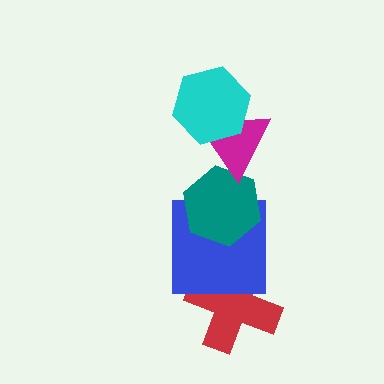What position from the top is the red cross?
The red cross is 5th from the top.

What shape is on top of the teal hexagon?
The magenta triangle is on top of the teal hexagon.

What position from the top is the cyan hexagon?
The cyan hexagon is 1st from the top.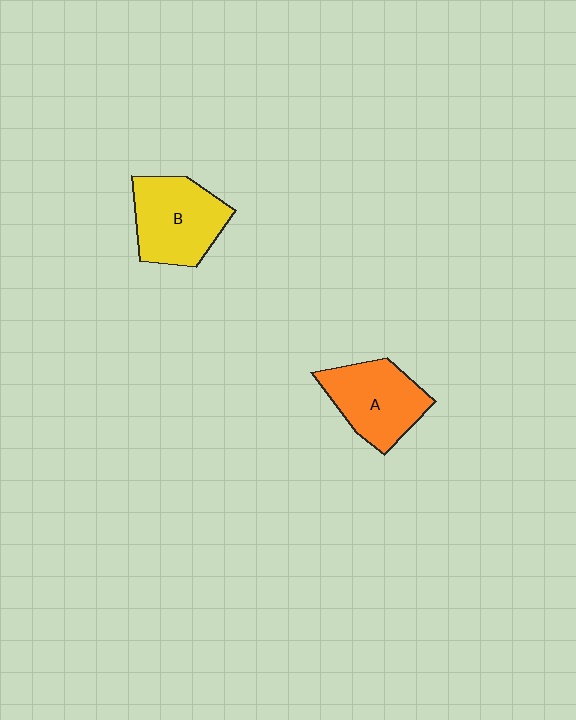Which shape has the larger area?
Shape B (yellow).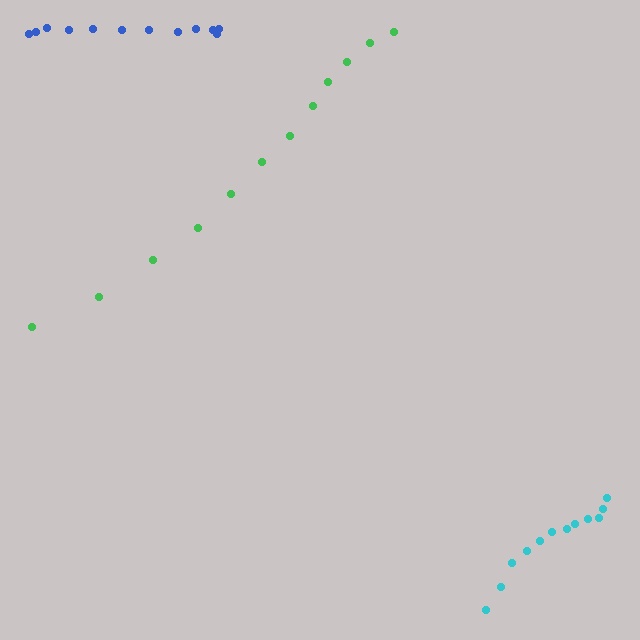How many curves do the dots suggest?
There are 3 distinct paths.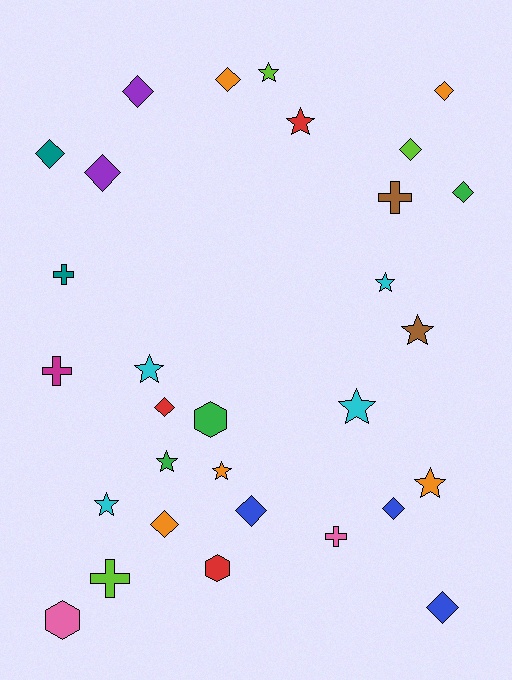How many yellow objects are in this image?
There are no yellow objects.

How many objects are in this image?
There are 30 objects.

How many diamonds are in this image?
There are 12 diamonds.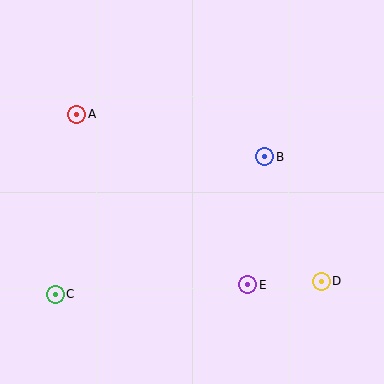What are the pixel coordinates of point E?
Point E is at (248, 285).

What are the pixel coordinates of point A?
Point A is at (77, 114).